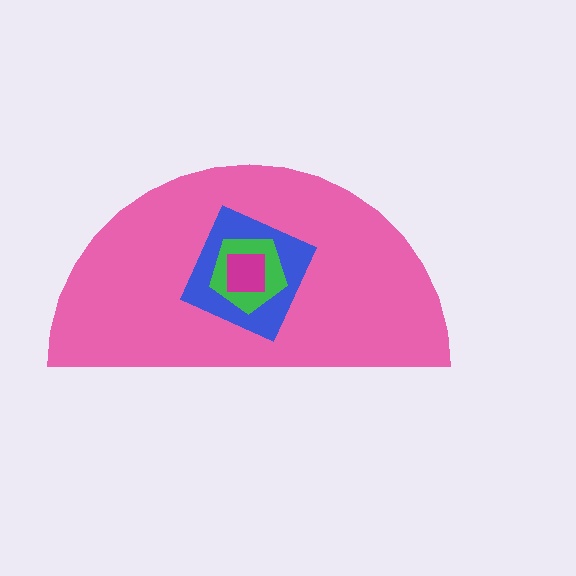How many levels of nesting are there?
4.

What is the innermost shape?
The magenta square.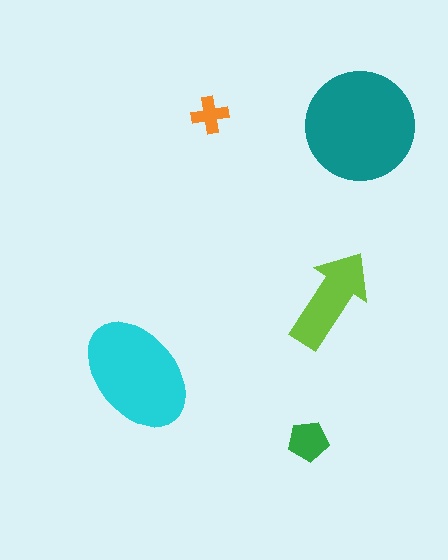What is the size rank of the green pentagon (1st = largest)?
4th.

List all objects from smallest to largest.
The orange cross, the green pentagon, the lime arrow, the cyan ellipse, the teal circle.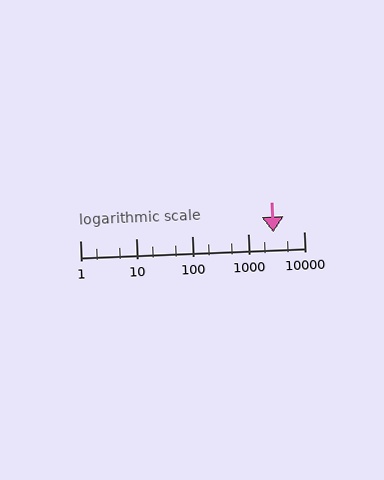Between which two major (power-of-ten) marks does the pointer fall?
The pointer is between 1000 and 10000.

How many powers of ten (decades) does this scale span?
The scale spans 4 decades, from 1 to 10000.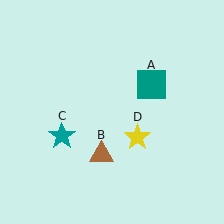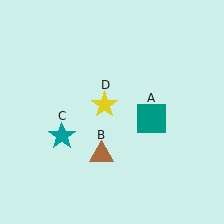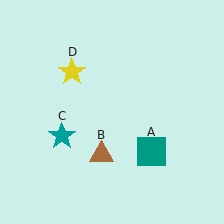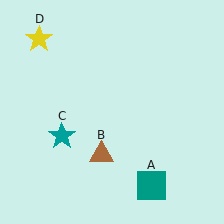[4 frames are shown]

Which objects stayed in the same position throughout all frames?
Brown triangle (object B) and teal star (object C) remained stationary.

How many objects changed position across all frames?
2 objects changed position: teal square (object A), yellow star (object D).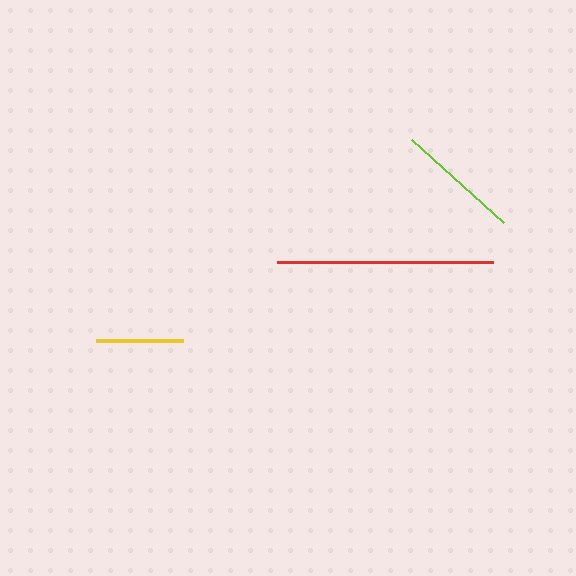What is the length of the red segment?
The red segment is approximately 216 pixels long.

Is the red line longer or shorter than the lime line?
The red line is longer than the lime line.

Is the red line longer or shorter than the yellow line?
The red line is longer than the yellow line.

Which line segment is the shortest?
The yellow line is the shortest at approximately 86 pixels.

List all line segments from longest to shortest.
From longest to shortest: red, lime, yellow.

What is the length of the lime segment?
The lime segment is approximately 125 pixels long.